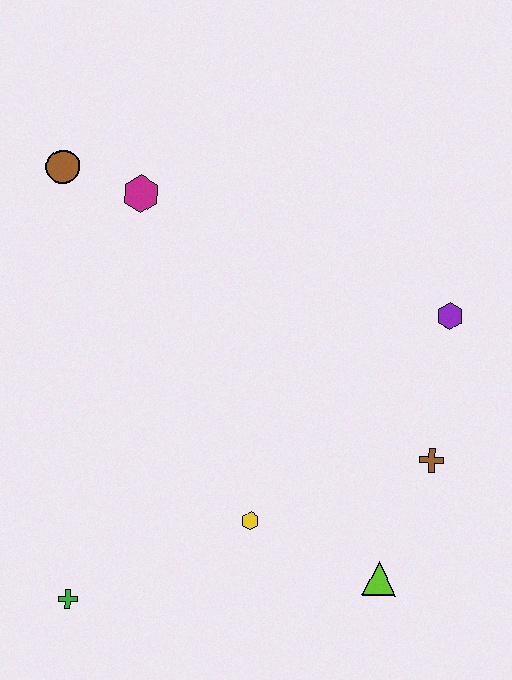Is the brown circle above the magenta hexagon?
Yes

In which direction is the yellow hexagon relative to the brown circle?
The yellow hexagon is below the brown circle.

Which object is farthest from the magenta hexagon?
The lime triangle is farthest from the magenta hexagon.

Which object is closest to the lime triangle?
The brown cross is closest to the lime triangle.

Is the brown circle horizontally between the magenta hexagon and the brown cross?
No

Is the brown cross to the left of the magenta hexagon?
No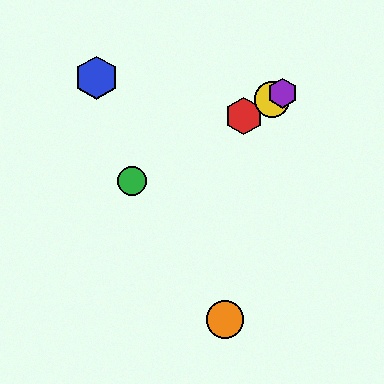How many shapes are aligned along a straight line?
4 shapes (the red hexagon, the green circle, the yellow circle, the purple hexagon) are aligned along a straight line.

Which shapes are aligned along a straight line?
The red hexagon, the green circle, the yellow circle, the purple hexagon are aligned along a straight line.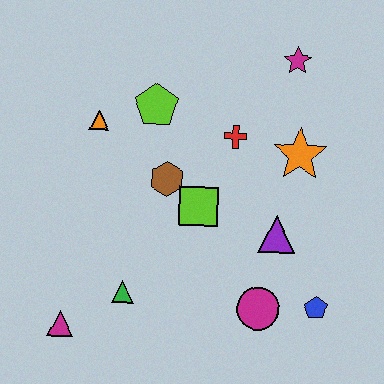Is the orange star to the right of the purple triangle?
Yes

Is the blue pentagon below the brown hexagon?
Yes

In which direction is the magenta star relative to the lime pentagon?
The magenta star is to the right of the lime pentagon.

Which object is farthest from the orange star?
The magenta triangle is farthest from the orange star.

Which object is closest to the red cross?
The orange star is closest to the red cross.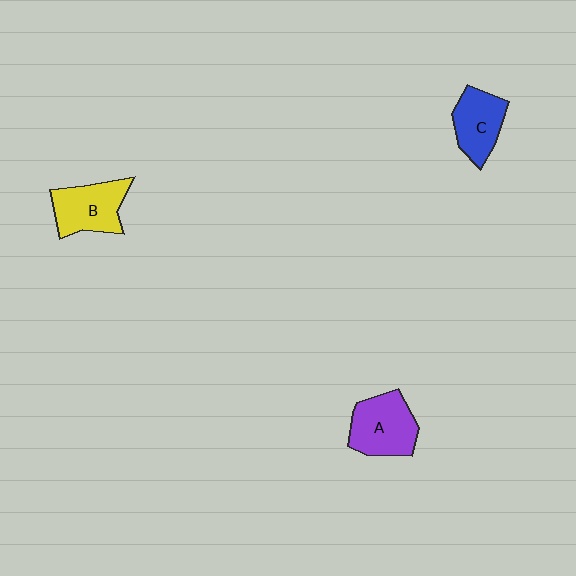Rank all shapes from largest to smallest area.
From largest to smallest: A (purple), B (yellow), C (blue).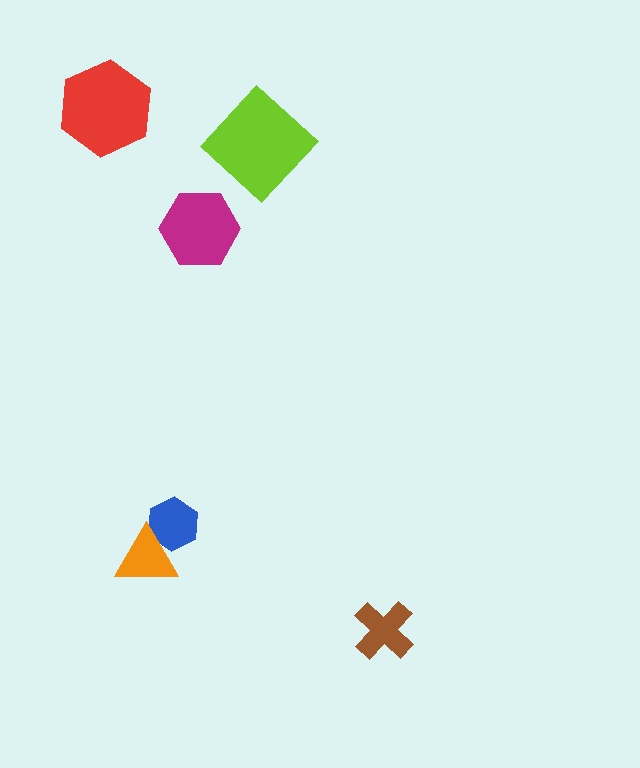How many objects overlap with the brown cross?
0 objects overlap with the brown cross.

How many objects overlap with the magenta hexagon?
0 objects overlap with the magenta hexagon.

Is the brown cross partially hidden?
No, no other shape covers it.